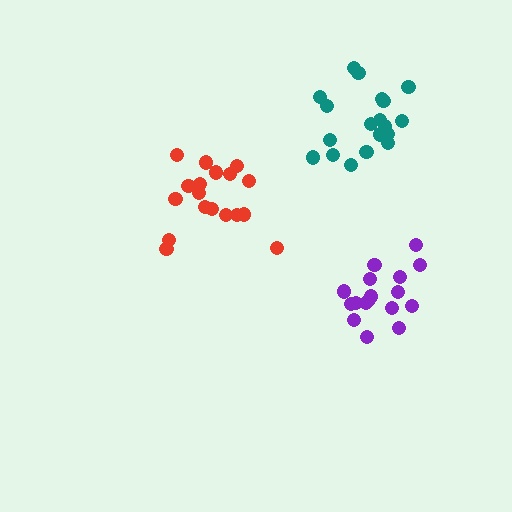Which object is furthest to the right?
The purple cluster is rightmost.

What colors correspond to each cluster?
The clusters are colored: purple, teal, red.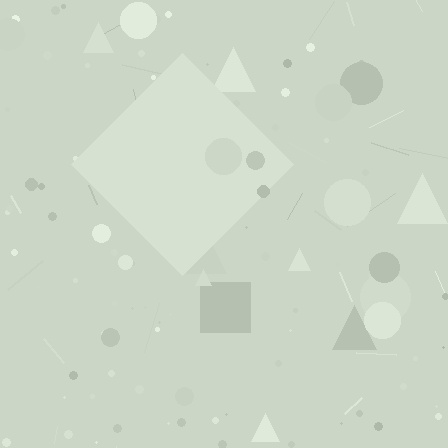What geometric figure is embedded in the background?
A diamond is embedded in the background.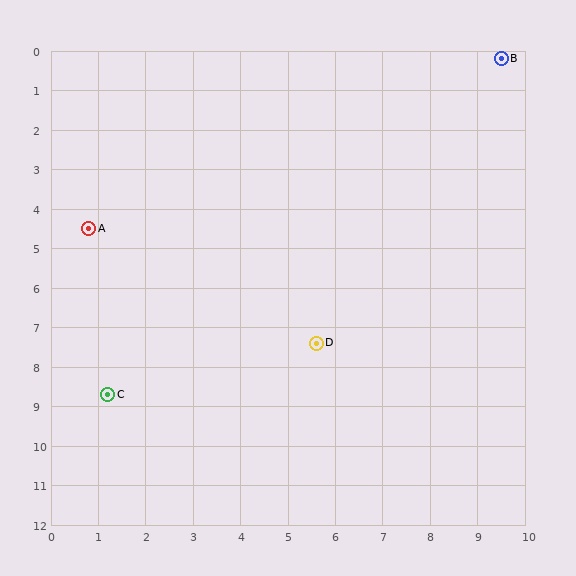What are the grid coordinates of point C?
Point C is at approximately (1.2, 8.7).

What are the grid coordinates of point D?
Point D is at approximately (5.6, 7.4).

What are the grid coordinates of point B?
Point B is at approximately (9.5, 0.2).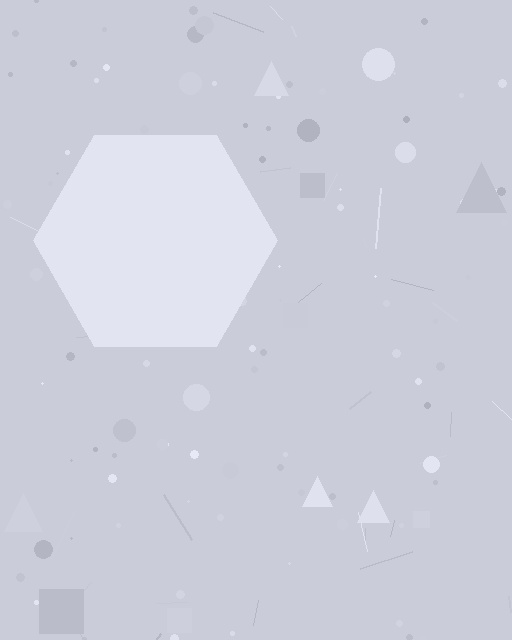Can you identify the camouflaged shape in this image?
The camouflaged shape is a hexagon.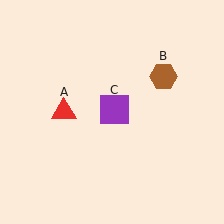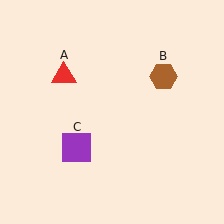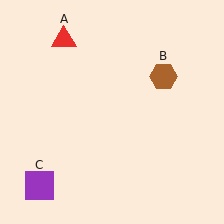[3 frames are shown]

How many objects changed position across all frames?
2 objects changed position: red triangle (object A), purple square (object C).